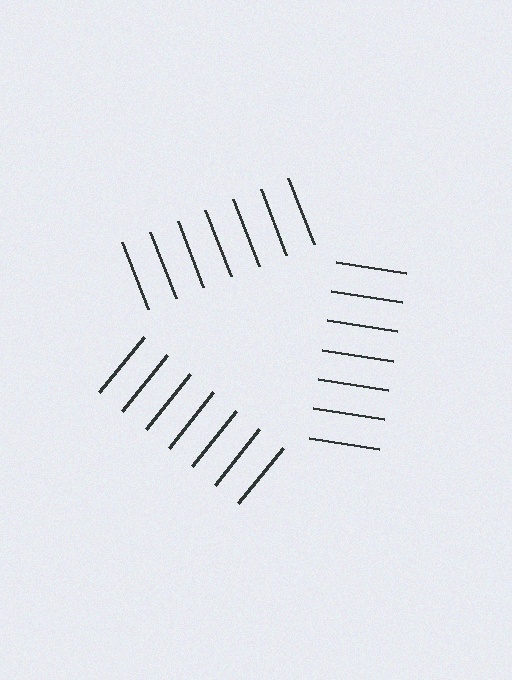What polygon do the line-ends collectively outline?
An illusory triangle — the line segments terminate on its edges but no continuous stroke is drawn.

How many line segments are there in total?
21 — 7 along each of the 3 edges.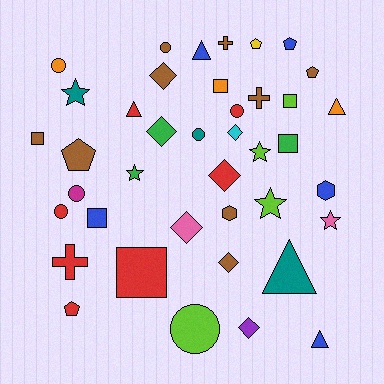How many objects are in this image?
There are 40 objects.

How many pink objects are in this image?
There are 2 pink objects.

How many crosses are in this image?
There are 3 crosses.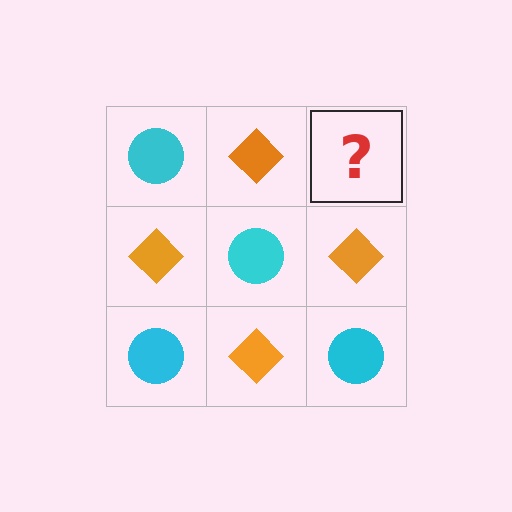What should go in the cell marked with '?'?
The missing cell should contain a cyan circle.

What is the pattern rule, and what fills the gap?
The rule is that it alternates cyan circle and orange diamond in a checkerboard pattern. The gap should be filled with a cyan circle.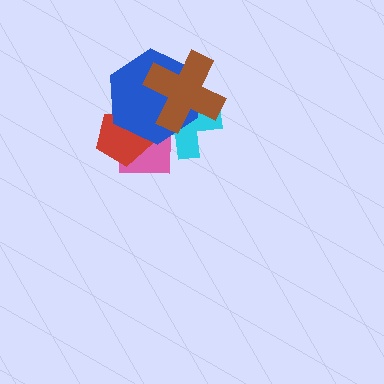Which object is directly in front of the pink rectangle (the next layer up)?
The cyan cross is directly in front of the pink rectangle.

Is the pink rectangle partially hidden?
Yes, it is partially covered by another shape.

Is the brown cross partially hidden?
No, no other shape covers it.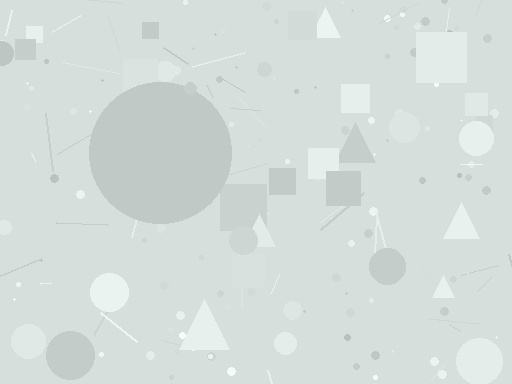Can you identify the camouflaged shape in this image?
The camouflaged shape is a circle.